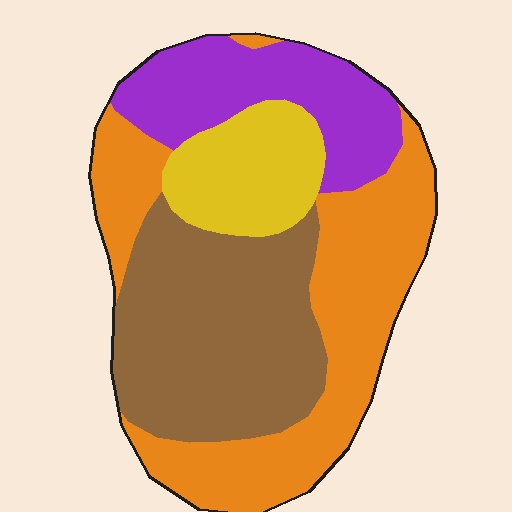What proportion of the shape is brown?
Brown takes up between a sixth and a third of the shape.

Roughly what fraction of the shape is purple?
Purple covers around 20% of the shape.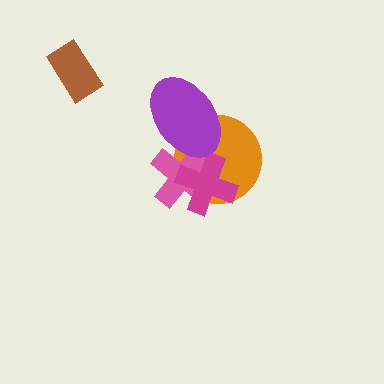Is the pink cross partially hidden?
Yes, it is partially covered by another shape.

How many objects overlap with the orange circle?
3 objects overlap with the orange circle.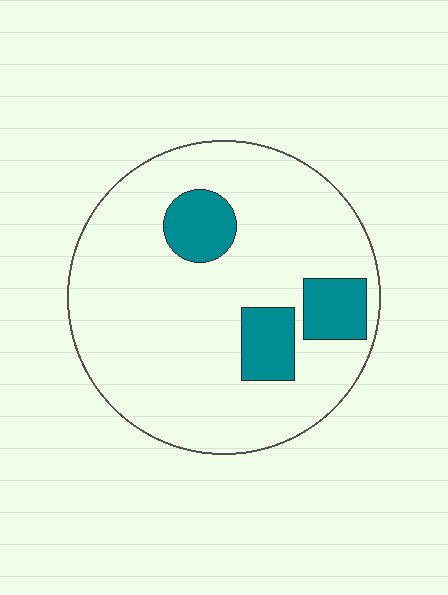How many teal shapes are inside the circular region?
3.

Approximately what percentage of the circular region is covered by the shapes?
Approximately 15%.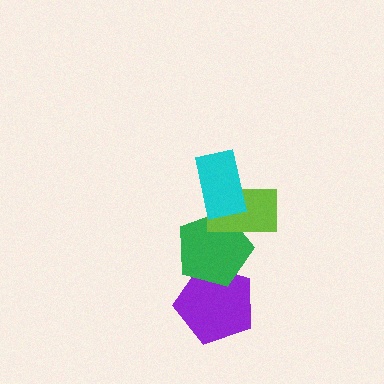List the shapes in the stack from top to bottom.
From top to bottom: the cyan rectangle, the lime rectangle, the green pentagon, the purple pentagon.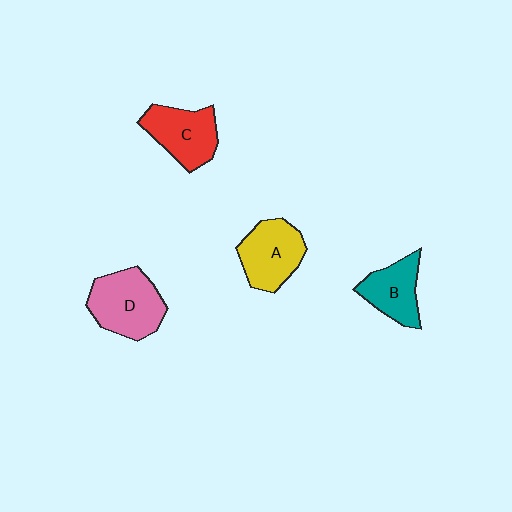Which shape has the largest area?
Shape D (pink).